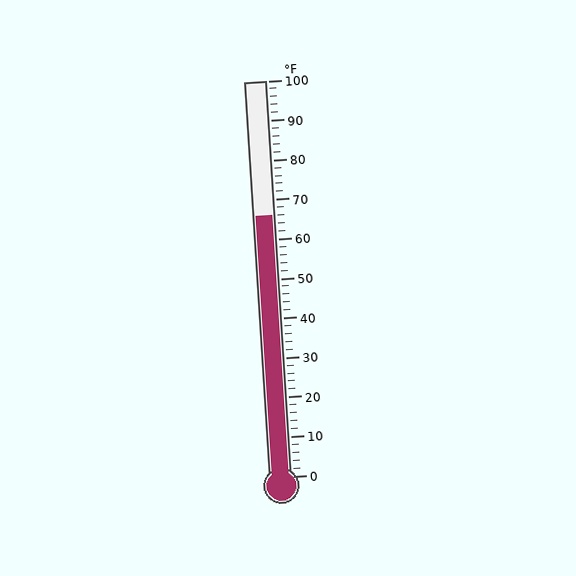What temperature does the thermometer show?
The thermometer shows approximately 66°F.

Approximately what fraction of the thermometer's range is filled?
The thermometer is filled to approximately 65% of its range.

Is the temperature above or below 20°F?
The temperature is above 20°F.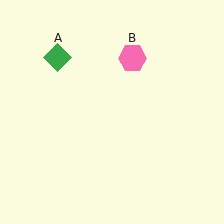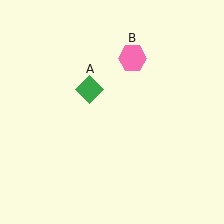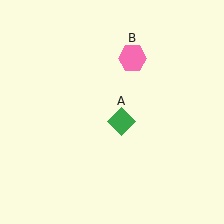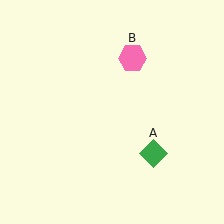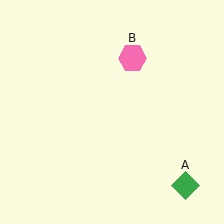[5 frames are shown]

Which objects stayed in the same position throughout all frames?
Pink hexagon (object B) remained stationary.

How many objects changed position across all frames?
1 object changed position: green diamond (object A).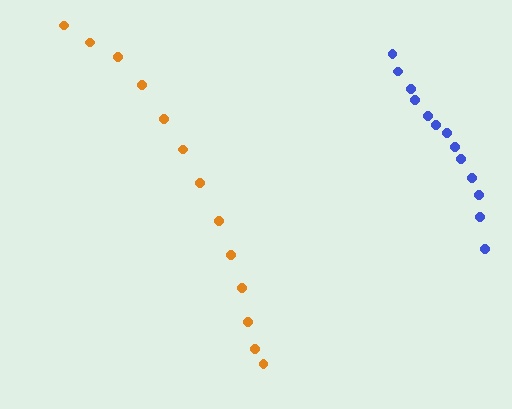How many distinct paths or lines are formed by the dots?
There are 2 distinct paths.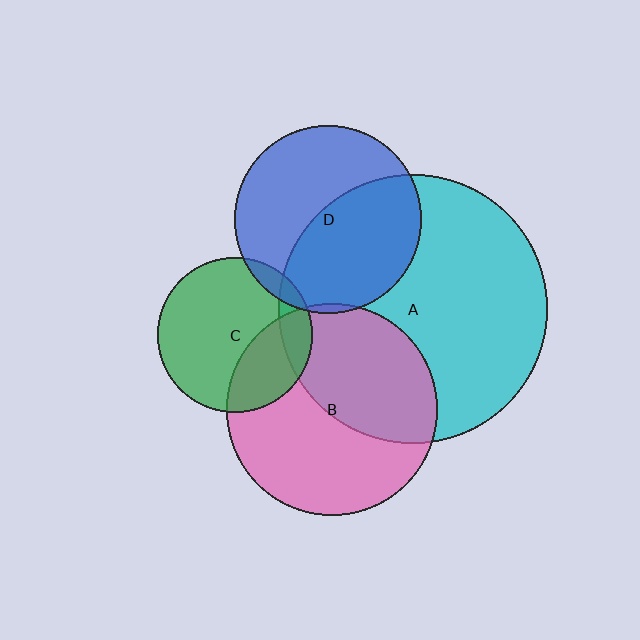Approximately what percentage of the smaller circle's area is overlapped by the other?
Approximately 10%.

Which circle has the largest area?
Circle A (cyan).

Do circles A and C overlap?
Yes.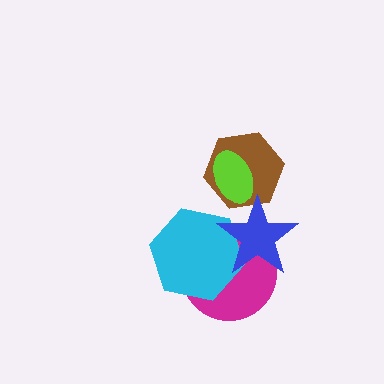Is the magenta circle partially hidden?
Yes, it is partially covered by another shape.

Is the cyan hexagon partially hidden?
Yes, it is partially covered by another shape.